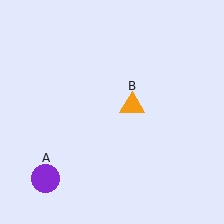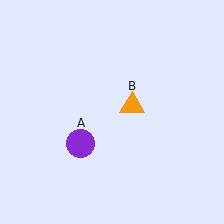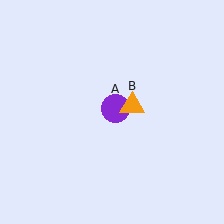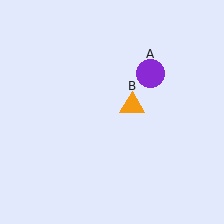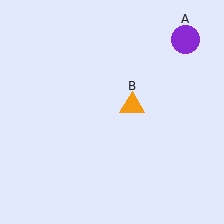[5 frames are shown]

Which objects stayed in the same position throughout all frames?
Orange triangle (object B) remained stationary.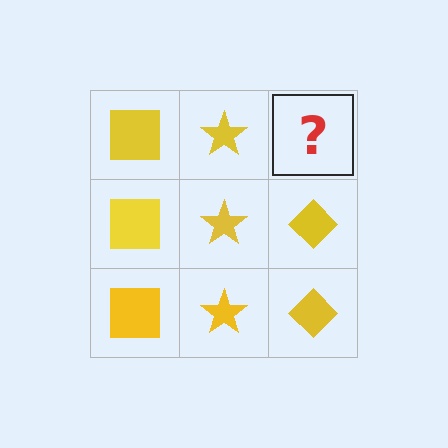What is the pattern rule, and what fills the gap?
The rule is that each column has a consistent shape. The gap should be filled with a yellow diamond.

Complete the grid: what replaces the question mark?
The question mark should be replaced with a yellow diamond.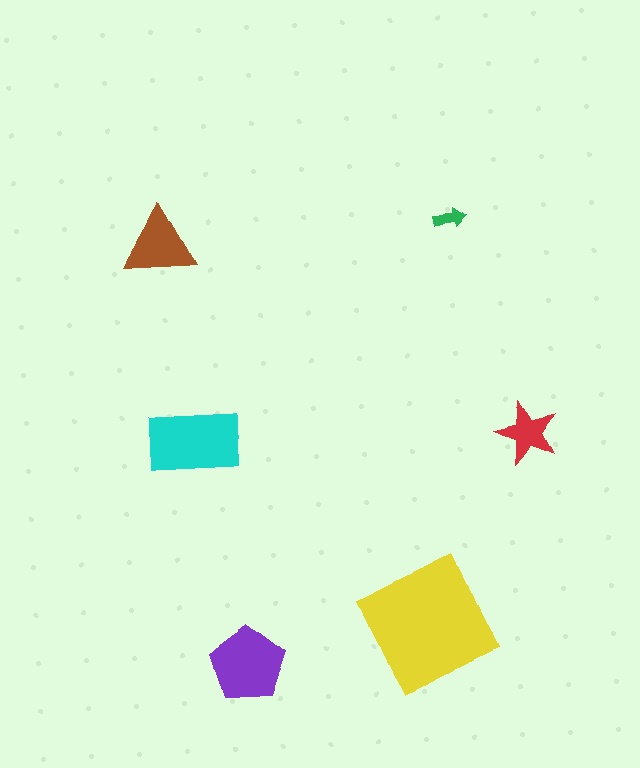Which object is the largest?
The yellow square.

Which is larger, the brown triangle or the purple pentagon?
The purple pentagon.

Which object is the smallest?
The green arrow.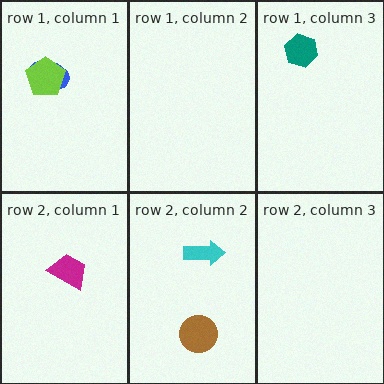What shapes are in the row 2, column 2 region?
The cyan arrow, the brown circle.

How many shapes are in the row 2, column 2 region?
2.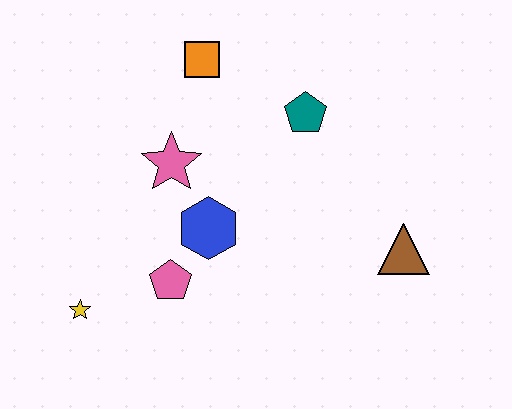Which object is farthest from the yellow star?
The brown triangle is farthest from the yellow star.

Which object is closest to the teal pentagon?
The orange square is closest to the teal pentagon.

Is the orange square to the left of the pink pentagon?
No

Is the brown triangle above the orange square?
No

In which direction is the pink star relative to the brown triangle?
The pink star is to the left of the brown triangle.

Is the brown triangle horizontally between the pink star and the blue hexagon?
No